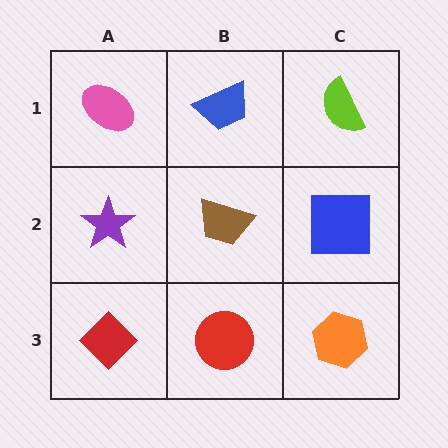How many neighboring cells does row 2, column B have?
4.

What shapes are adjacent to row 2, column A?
A pink ellipse (row 1, column A), a red diamond (row 3, column A), a brown trapezoid (row 2, column B).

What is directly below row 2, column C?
An orange hexagon.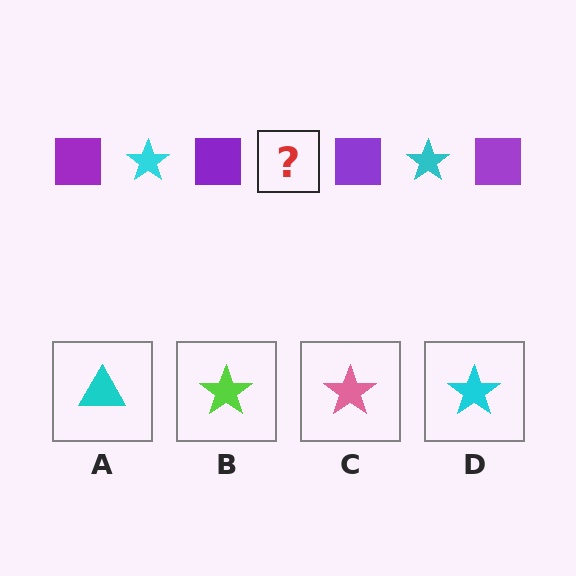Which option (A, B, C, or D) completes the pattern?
D.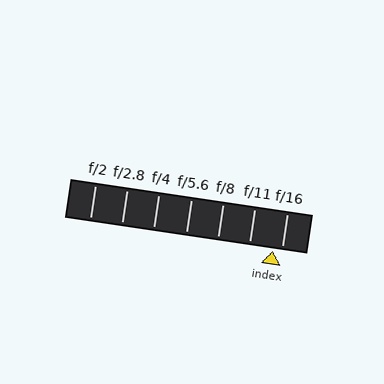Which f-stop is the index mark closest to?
The index mark is closest to f/16.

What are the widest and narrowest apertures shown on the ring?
The widest aperture shown is f/2 and the narrowest is f/16.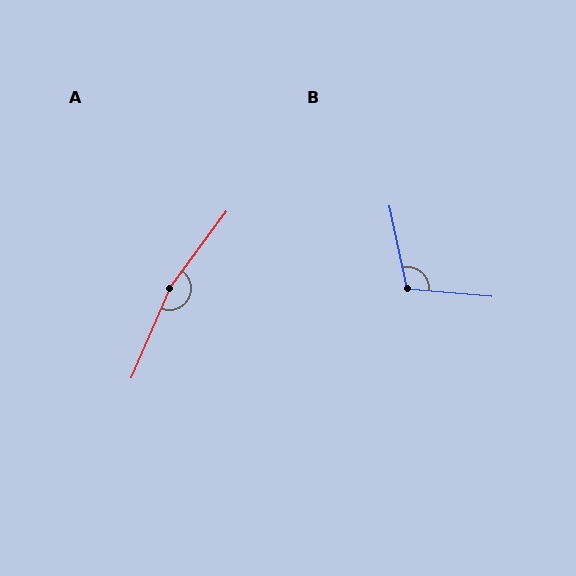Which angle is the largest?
A, at approximately 167 degrees.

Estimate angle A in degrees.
Approximately 167 degrees.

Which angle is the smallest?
B, at approximately 107 degrees.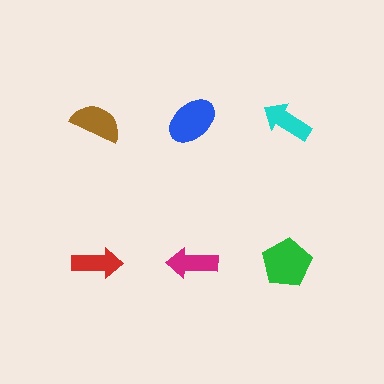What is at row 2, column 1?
A red arrow.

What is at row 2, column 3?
A green pentagon.